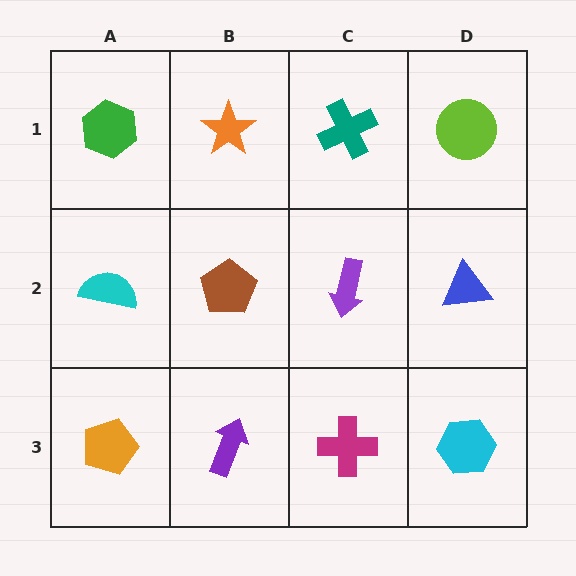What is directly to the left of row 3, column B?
An orange pentagon.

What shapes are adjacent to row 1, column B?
A brown pentagon (row 2, column B), a green hexagon (row 1, column A), a teal cross (row 1, column C).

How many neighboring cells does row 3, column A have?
2.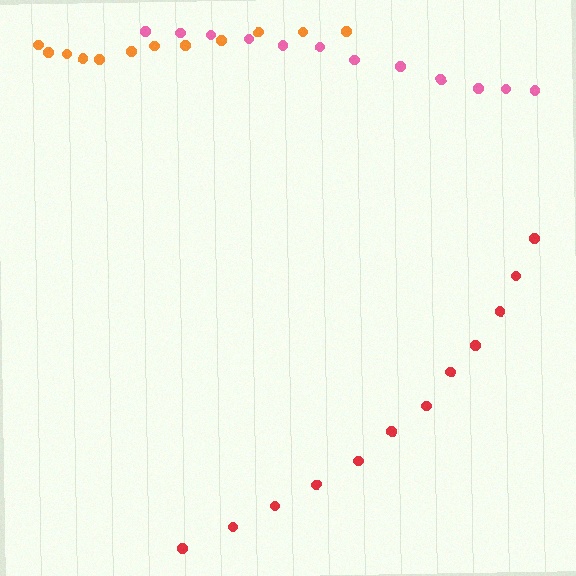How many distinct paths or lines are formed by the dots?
There are 3 distinct paths.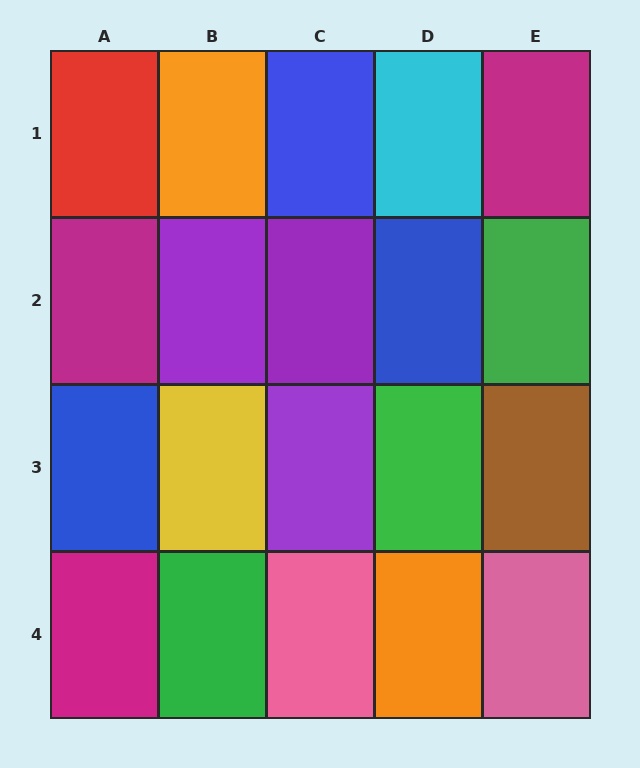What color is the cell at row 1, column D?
Cyan.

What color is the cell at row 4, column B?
Green.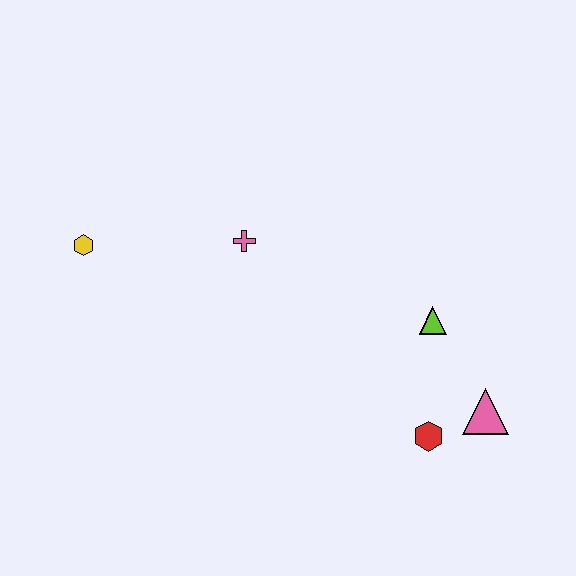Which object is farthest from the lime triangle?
The yellow hexagon is farthest from the lime triangle.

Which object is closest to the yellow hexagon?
The pink cross is closest to the yellow hexagon.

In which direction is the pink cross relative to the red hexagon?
The pink cross is above the red hexagon.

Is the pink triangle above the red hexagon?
Yes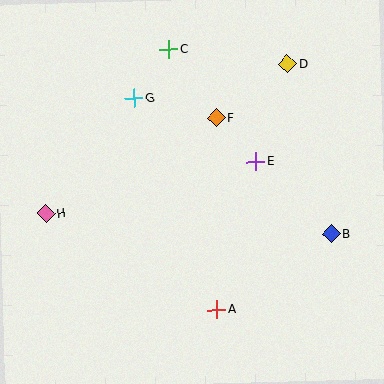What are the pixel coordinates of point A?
Point A is at (217, 310).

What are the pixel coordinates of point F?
Point F is at (216, 118).